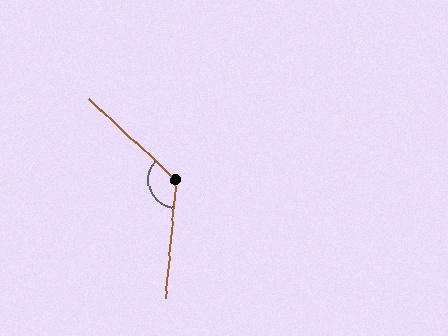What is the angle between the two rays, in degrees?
Approximately 128 degrees.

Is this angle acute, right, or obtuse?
It is obtuse.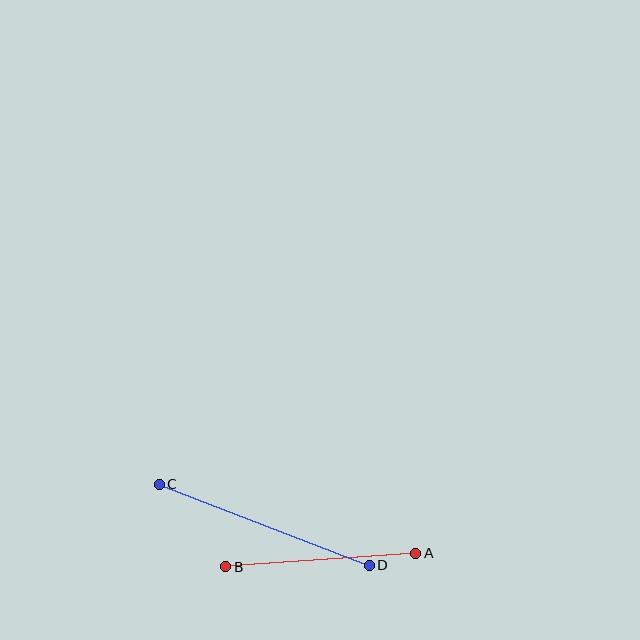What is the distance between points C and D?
The distance is approximately 225 pixels.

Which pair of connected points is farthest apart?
Points C and D are farthest apart.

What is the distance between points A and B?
The distance is approximately 191 pixels.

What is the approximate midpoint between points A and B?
The midpoint is at approximately (321, 560) pixels.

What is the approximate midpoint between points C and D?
The midpoint is at approximately (264, 525) pixels.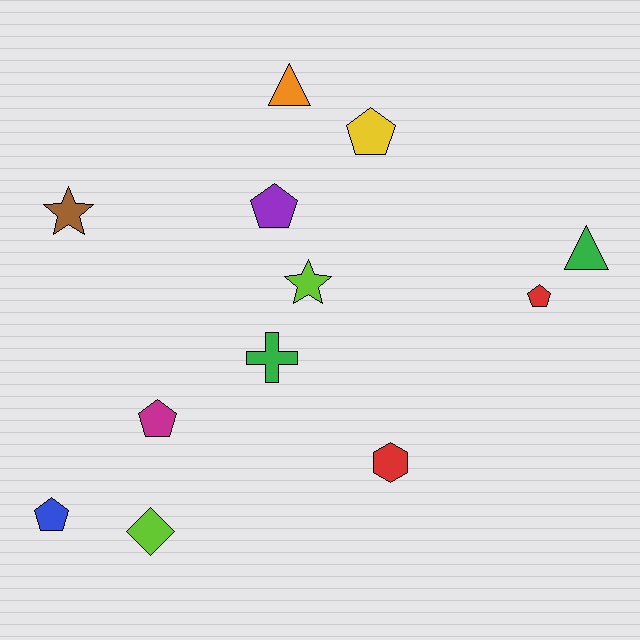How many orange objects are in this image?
There is 1 orange object.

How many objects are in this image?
There are 12 objects.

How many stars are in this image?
There are 2 stars.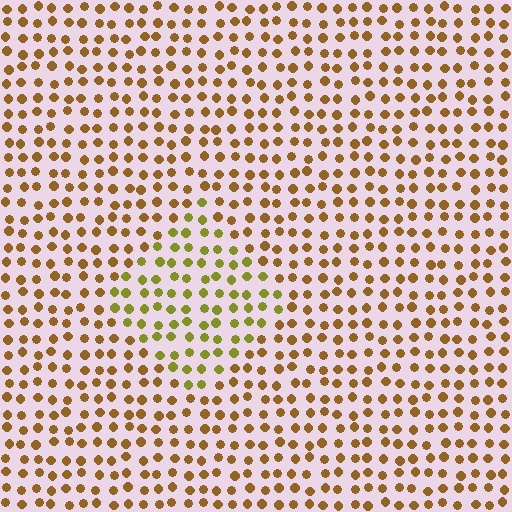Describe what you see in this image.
The image is filled with small brown elements in a uniform arrangement. A diamond-shaped region is visible where the elements are tinted to a slightly different hue, forming a subtle color boundary.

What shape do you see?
I see a diamond.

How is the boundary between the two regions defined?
The boundary is defined purely by a slight shift in hue (about 34 degrees). Spacing, size, and orientation are identical on both sides.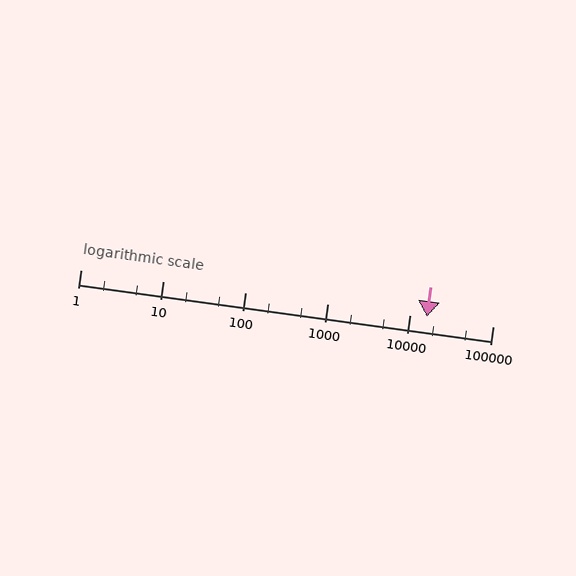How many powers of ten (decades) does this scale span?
The scale spans 5 decades, from 1 to 100000.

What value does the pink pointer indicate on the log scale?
The pointer indicates approximately 16000.